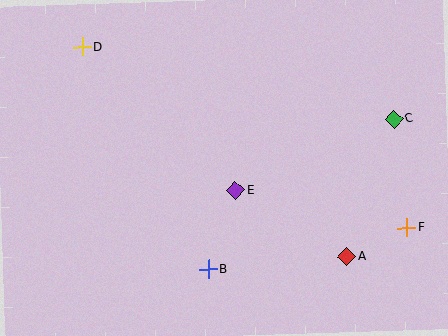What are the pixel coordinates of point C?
Point C is at (394, 119).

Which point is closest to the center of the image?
Point E at (235, 190) is closest to the center.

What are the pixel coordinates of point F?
Point F is at (407, 228).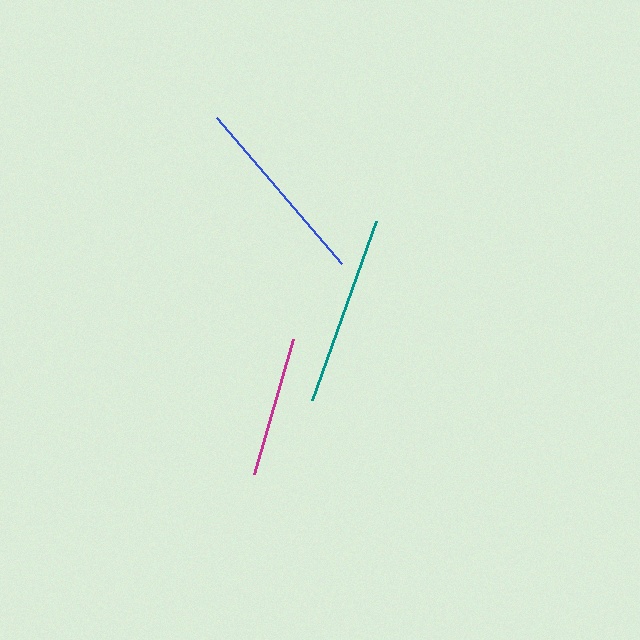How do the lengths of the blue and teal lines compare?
The blue and teal lines are approximately the same length.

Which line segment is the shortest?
The magenta line is the shortest at approximately 141 pixels.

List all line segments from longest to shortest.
From longest to shortest: blue, teal, magenta.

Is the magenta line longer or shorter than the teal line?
The teal line is longer than the magenta line.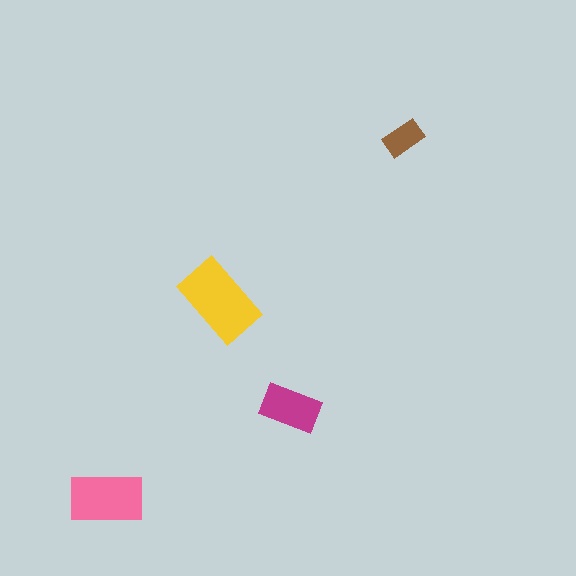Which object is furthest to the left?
The pink rectangle is leftmost.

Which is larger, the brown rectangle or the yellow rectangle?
The yellow one.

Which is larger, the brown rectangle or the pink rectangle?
The pink one.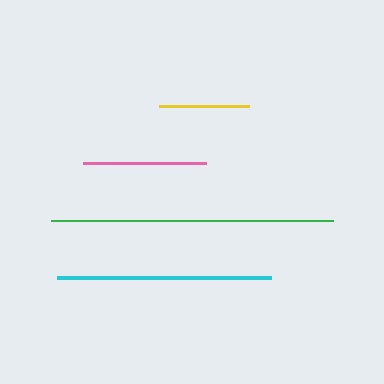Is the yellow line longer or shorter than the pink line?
The pink line is longer than the yellow line.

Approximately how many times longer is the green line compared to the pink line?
The green line is approximately 2.3 times the length of the pink line.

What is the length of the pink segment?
The pink segment is approximately 123 pixels long.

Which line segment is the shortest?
The yellow line is the shortest at approximately 90 pixels.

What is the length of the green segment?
The green segment is approximately 281 pixels long.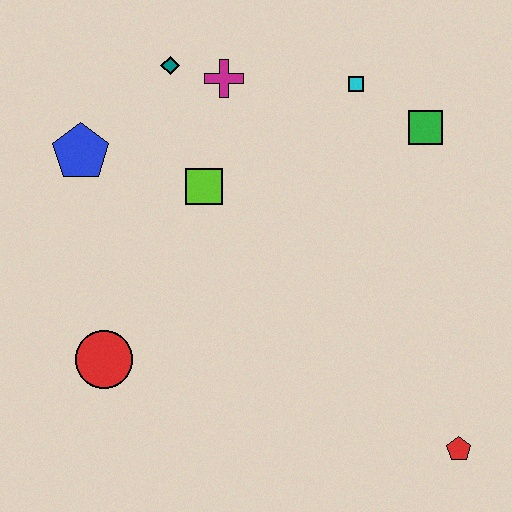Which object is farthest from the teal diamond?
The red pentagon is farthest from the teal diamond.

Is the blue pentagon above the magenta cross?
No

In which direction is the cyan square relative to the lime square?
The cyan square is to the right of the lime square.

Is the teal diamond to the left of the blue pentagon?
No